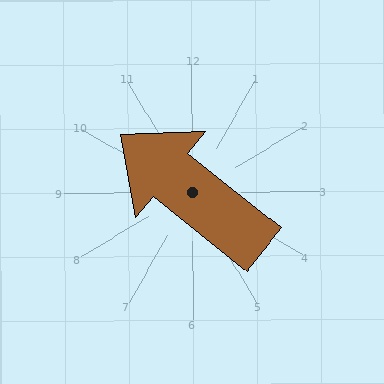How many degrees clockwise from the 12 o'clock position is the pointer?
Approximately 309 degrees.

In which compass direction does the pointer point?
Northwest.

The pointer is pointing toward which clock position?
Roughly 10 o'clock.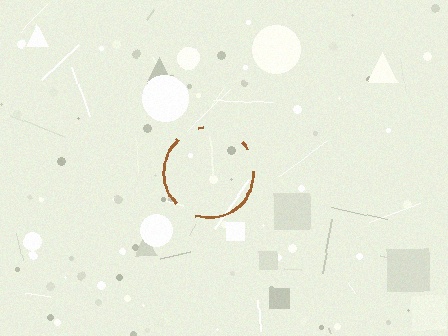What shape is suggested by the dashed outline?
The dashed outline suggests a circle.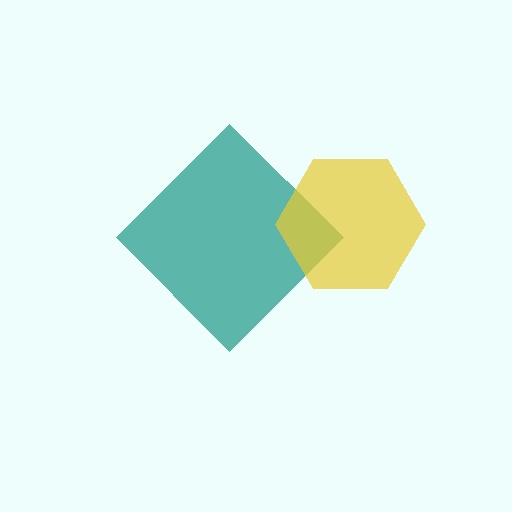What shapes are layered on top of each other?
The layered shapes are: a teal diamond, a yellow hexagon.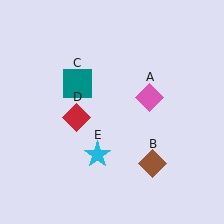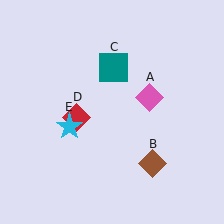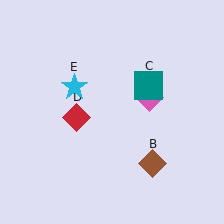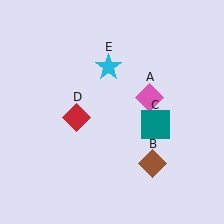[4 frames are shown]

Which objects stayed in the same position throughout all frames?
Pink diamond (object A) and brown diamond (object B) and red diamond (object D) remained stationary.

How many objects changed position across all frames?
2 objects changed position: teal square (object C), cyan star (object E).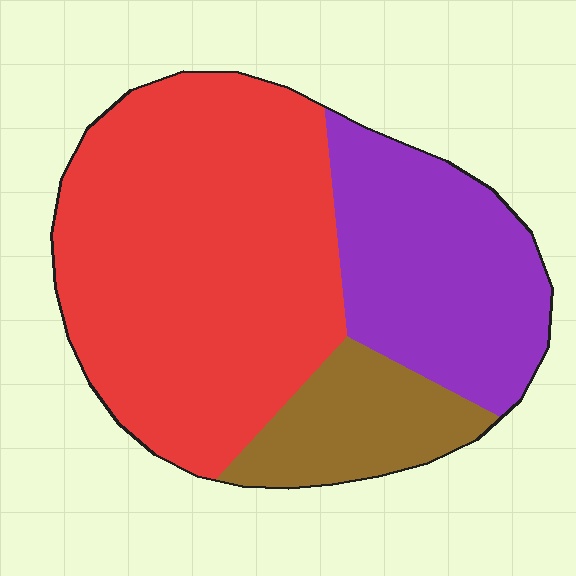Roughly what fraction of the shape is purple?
Purple takes up about one quarter (1/4) of the shape.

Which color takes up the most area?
Red, at roughly 55%.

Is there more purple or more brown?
Purple.